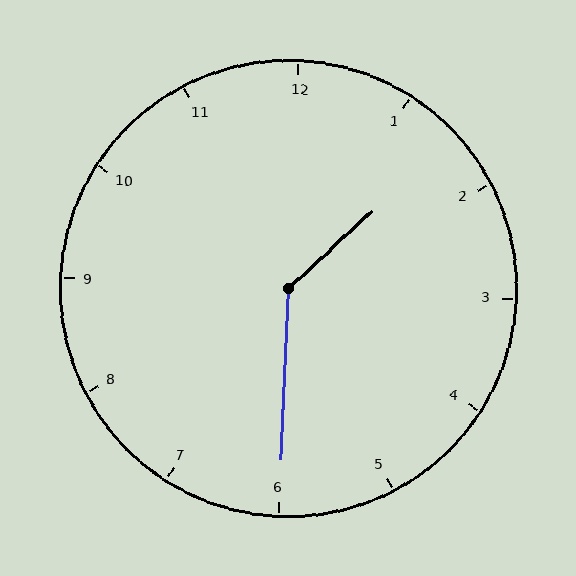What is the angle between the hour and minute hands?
Approximately 135 degrees.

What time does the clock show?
1:30.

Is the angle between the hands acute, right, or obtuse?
It is obtuse.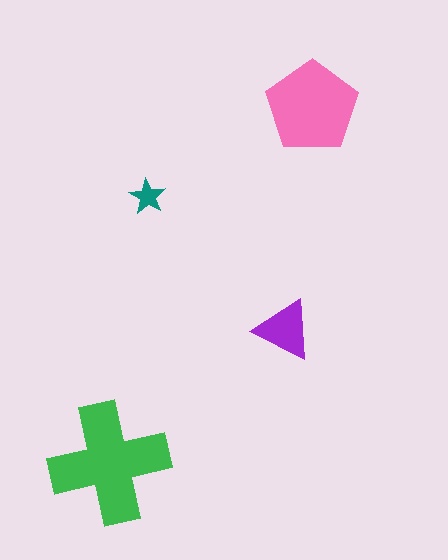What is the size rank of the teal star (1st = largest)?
4th.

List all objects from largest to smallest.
The green cross, the pink pentagon, the purple triangle, the teal star.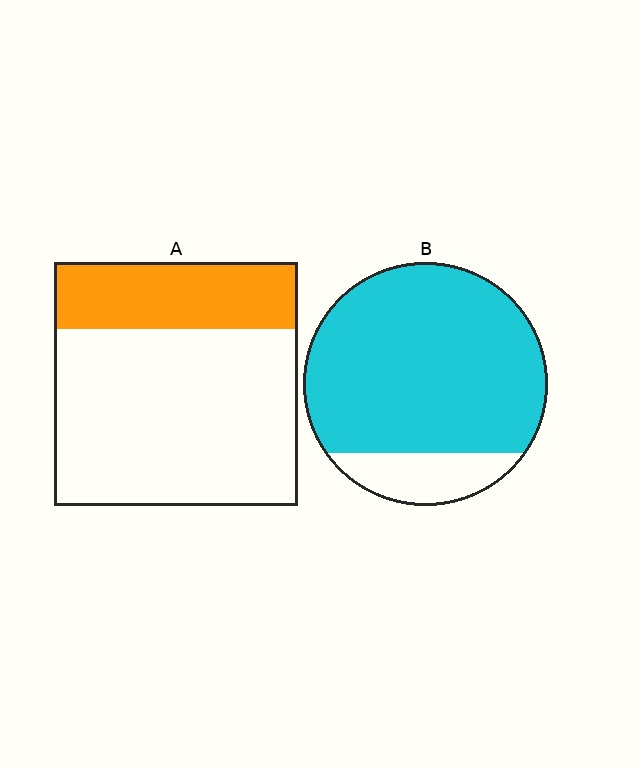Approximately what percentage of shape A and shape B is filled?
A is approximately 25% and B is approximately 85%.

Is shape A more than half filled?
No.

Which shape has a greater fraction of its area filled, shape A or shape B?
Shape B.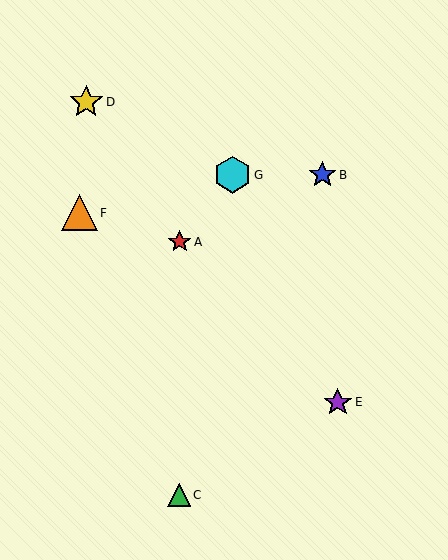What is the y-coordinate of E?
Object E is at y≈402.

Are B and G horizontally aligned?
Yes, both are at y≈175.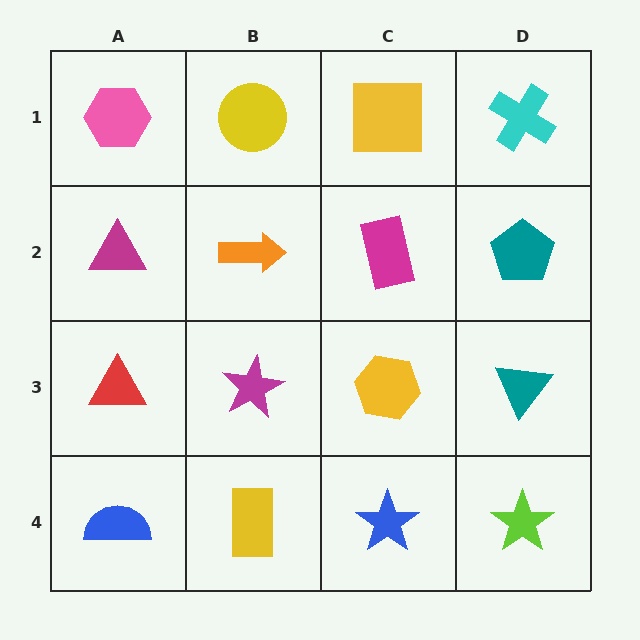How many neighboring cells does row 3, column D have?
3.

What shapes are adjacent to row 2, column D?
A cyan cross (row 1, column D), a teal triangle (row 3, column D), a magenta rectangle (row 2, column C).